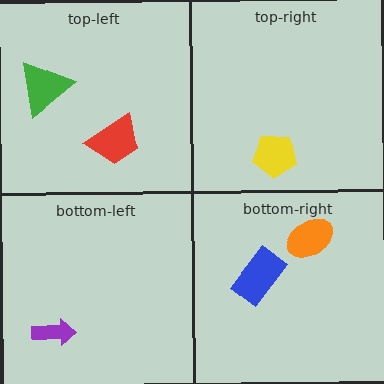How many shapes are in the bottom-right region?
2.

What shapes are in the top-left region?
The red trapezoid, the green triangle.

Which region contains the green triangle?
The top-left region.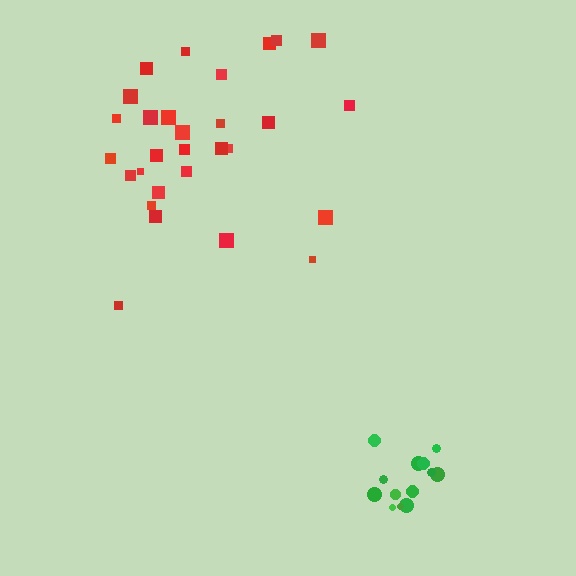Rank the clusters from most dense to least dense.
green, red.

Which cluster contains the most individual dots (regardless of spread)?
Red (29).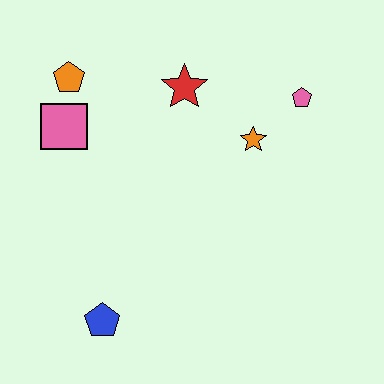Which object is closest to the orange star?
The pink pentagon is closest to the orange star.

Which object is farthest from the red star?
The blue pentagon is farthest from the red star.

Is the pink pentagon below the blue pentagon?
No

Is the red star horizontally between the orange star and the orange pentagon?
Yes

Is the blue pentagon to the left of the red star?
Yes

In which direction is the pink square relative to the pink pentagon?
The pink square is to the left of the pink pentagon.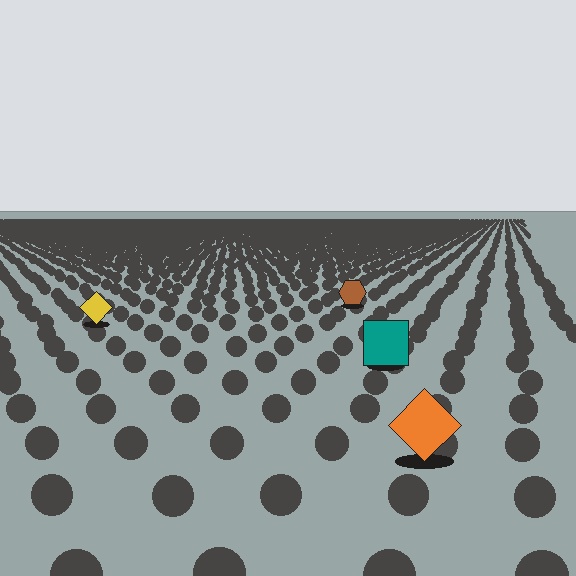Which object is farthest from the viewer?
The brown hexagon is farthest from the viewer. It appears smaller and the ground texture around it is denser.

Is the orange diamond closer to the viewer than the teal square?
Yes. The orange diamond is closer — you can tell from the texture gradient: the ground texture is coarser near it.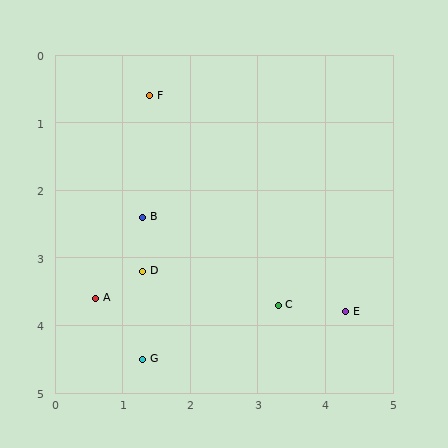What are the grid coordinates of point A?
Point A is at approximately (0.6, 3.6).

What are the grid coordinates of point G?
Point G is at approximately (1.3, 4.5).